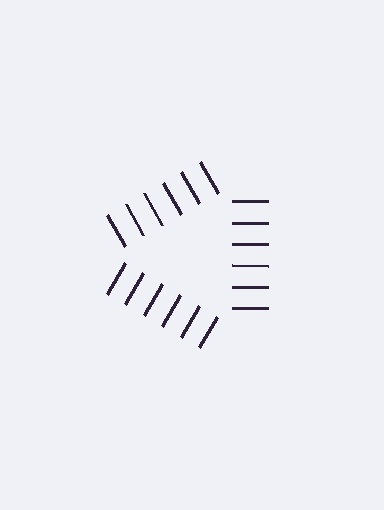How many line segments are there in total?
18 — 6 along each of the 3 edges.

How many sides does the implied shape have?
3 sides — the line-ends trace a triangle.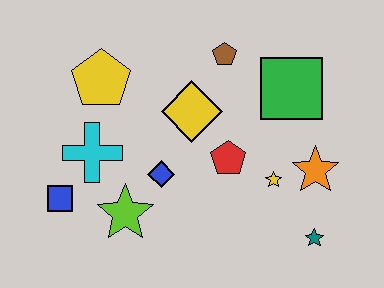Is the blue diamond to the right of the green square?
No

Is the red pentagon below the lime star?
No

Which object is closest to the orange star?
The yellow star is closest to the orange star.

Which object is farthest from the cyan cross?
The teal star is farthest from the cyan cross.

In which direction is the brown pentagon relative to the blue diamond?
The brown pentagon is above the blue diamond.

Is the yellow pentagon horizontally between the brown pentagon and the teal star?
No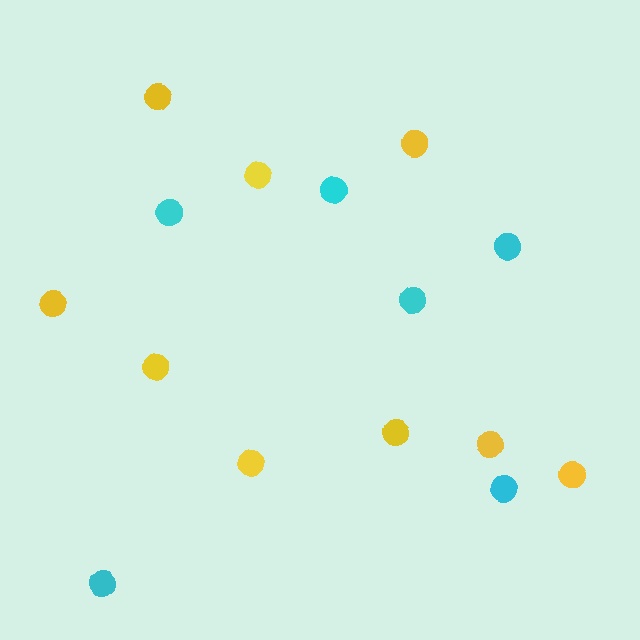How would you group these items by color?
There are 2 groups: one group of cyan circles (6) and one group of yellow circles (9).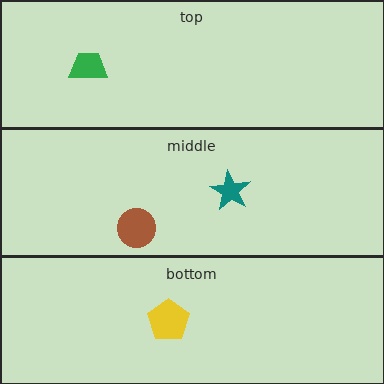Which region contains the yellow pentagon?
The bottom region.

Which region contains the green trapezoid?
The top region.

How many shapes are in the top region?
1.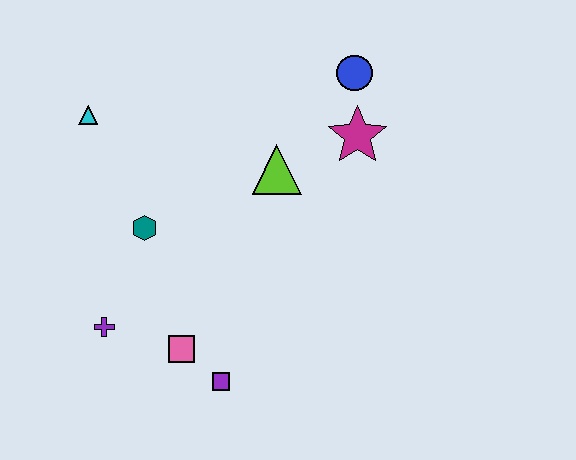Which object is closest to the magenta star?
The blue circle is closest to the magenta star.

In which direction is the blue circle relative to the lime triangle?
The blue circle is above the lime triangle.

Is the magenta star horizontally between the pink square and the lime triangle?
No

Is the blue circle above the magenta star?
Yes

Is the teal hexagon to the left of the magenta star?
Yes